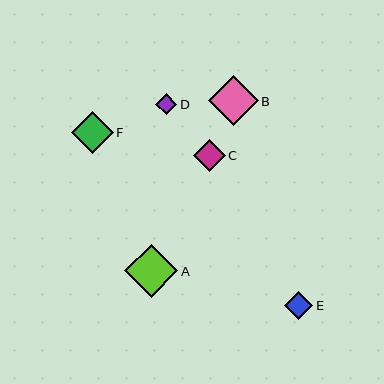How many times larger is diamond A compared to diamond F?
Diamond A is approximately 1.3 times the size of diamond F.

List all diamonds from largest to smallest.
From largest to smallest: A, B, F, C, E, D.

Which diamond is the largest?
Diamond A is the largest with a size of approximately 53 pixels.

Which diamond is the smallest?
Diamond D is the smallest with a size of approximately 21 pixels.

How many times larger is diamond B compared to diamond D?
Diamond B is approximately 2.4 times the size of diamond D.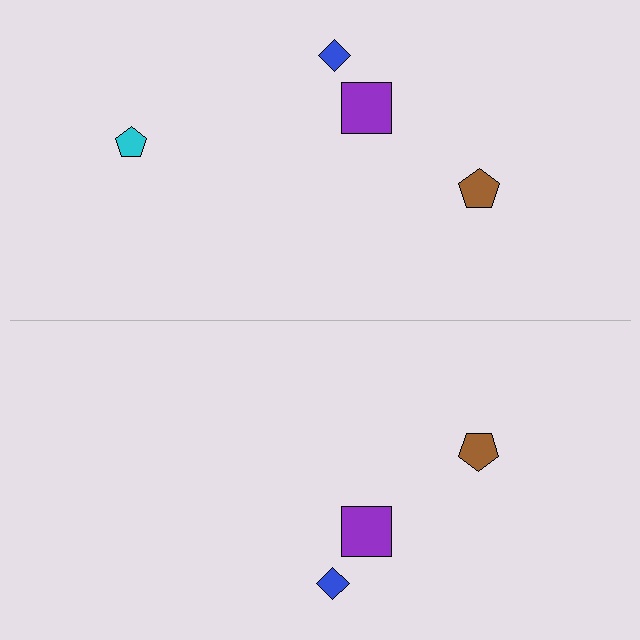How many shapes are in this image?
There are 7 shapes in this image.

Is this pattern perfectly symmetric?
No, the pattern is not perfectly symmetric. A cyan pentagon is missing from the bottom side.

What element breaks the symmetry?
A cyan pentagon is missing from the bottom side.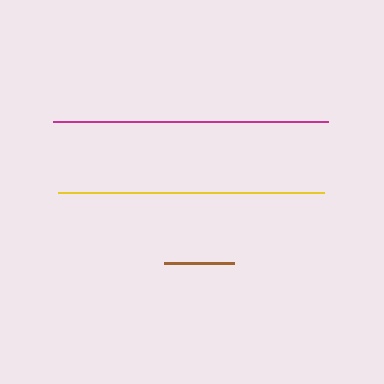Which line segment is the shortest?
The brown line is the shortest at approximately 70 pixels.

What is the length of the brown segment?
The brown segment is approximately 70 pixels long.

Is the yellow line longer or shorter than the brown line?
The yellow line is longer than the brown line.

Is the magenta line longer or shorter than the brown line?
The magenta line is longer than the brown line.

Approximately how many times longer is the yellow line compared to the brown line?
The yellow line is approximately 3.8 times the length of the brown line.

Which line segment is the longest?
The magenta line is the longest at approximately 274 pixels.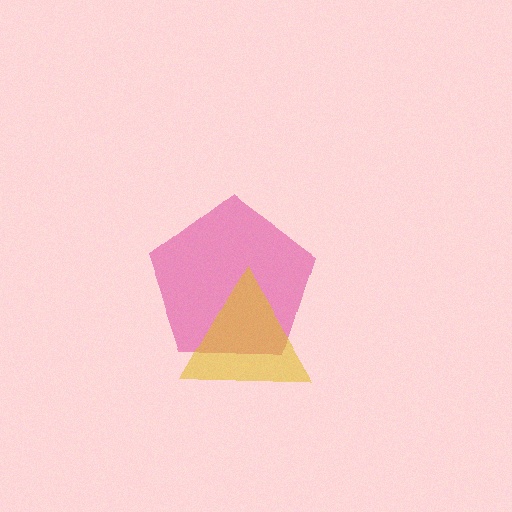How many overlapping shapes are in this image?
There are 2 overlapping shapes in the image.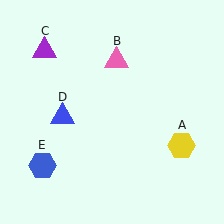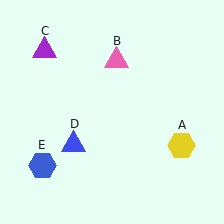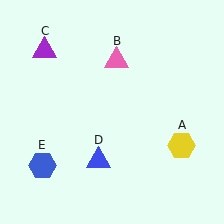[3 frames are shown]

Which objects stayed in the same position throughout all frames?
Yellow hexagon (object A) and pink triangle (object B) and purple triangle (object C) and blue hexagon (object E) remained stationary.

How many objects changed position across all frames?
1 object changed position: blue triangle (object D).